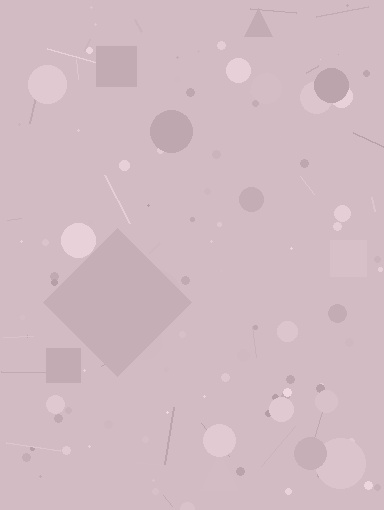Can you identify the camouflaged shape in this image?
The camouflaged shape is a diamond.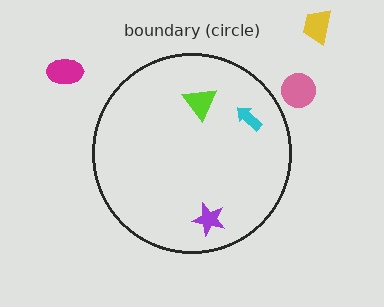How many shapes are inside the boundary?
3 inside, 3 outside.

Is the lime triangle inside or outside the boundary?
Inside.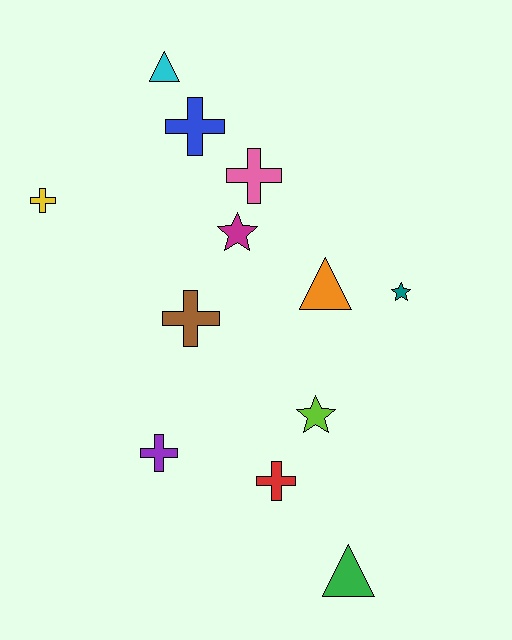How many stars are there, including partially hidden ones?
There are 3 stars.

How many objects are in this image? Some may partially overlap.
There are 12 objects.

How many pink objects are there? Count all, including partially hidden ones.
There is 1 pink object.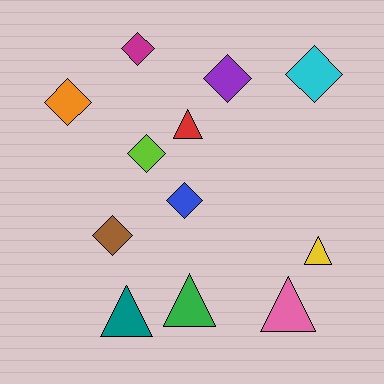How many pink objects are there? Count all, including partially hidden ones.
There is 1 pink object.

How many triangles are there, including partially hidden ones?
There are 5 triangles.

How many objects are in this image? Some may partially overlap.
There are 12 objects.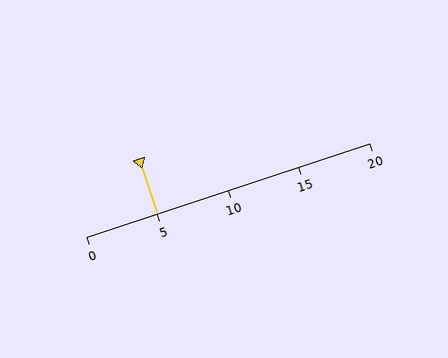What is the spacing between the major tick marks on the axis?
The major ticks are spaced 5 apart.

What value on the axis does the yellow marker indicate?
The marker indicates approximately 5.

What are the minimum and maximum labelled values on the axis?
The axis runs from 0 to 20.